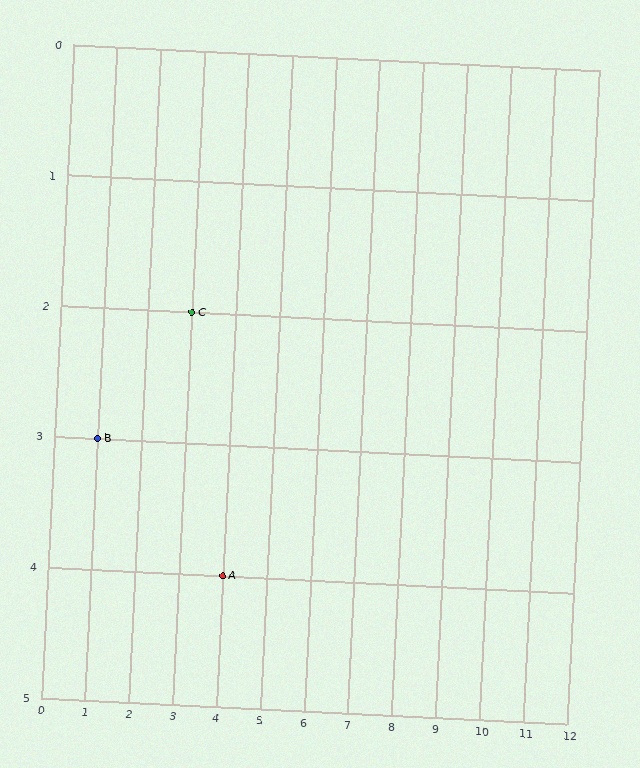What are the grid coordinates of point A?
Point A is at grid coordinates (4, 4).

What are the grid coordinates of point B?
Point B is at grid coordinates (1, 3).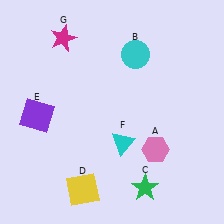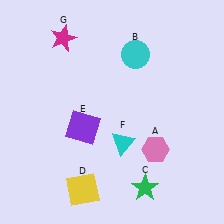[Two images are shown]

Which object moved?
The purple square (E) moved right.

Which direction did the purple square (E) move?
The purple square (E) moved right.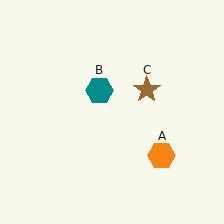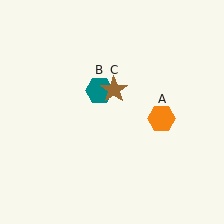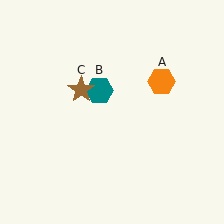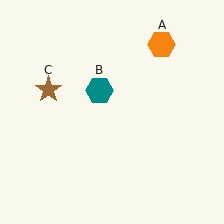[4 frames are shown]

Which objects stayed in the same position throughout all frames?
Teal hexagon (object B) remained stationary.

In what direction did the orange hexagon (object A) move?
The orange hexagon (object A) moved up.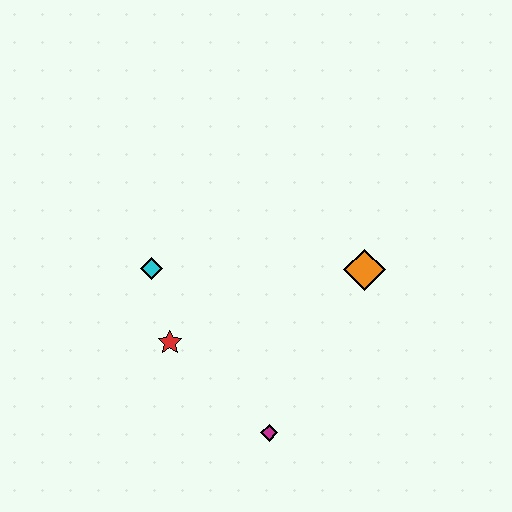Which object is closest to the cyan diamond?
The red star is closest to the cyan diamond.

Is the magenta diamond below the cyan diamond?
Yes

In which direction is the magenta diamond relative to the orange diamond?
The magenta diamond is below the orange diamond.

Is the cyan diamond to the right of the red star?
No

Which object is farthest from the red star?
The orange diamond is farthest from the red star.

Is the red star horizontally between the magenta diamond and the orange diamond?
No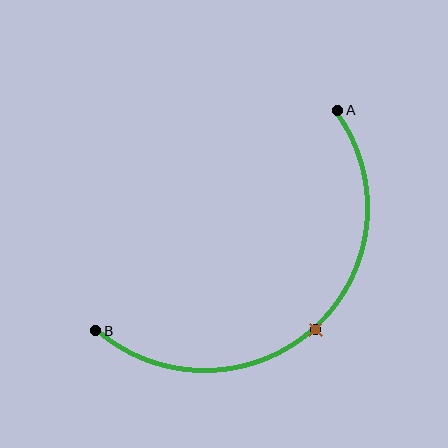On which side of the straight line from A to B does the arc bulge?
The arc bulges below and to the right of the straight line connecting A and B.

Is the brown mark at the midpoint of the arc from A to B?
Yes. The brown mark lies on the arc at equal arc-length from both A and B — it is the arc midpoint.